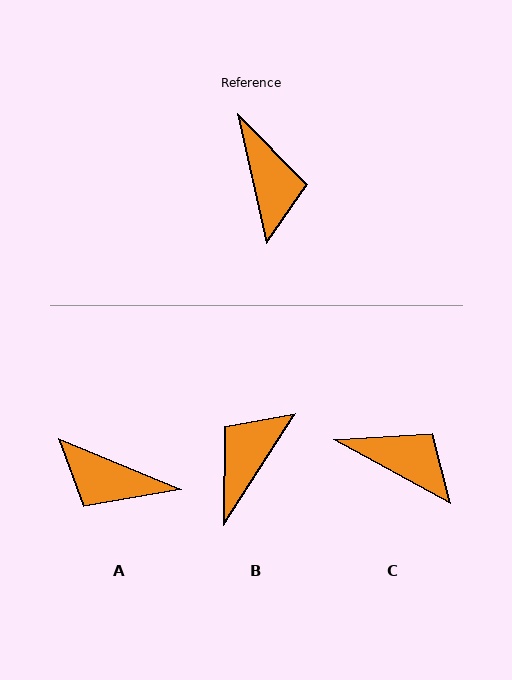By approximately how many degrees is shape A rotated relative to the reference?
Approximately 125 degrees clockwise.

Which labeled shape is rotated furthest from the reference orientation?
B, about 135 degrees away.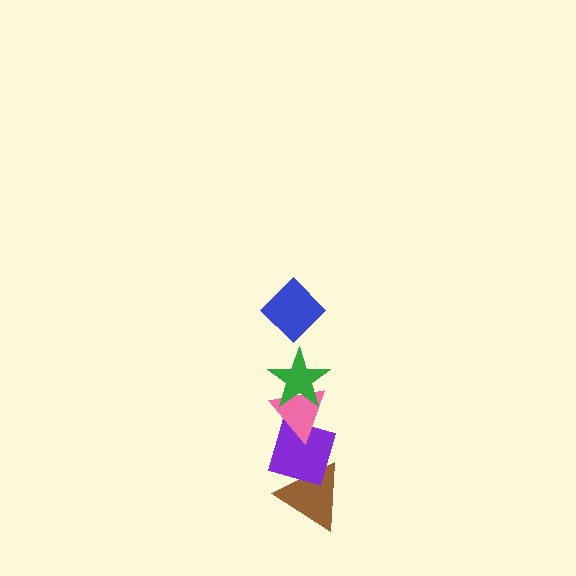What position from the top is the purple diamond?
The purple diamond is 4th from the top.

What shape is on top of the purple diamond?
The pink triangle is on top of the purple diamond.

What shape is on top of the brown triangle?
The purple diamond is on top of the brown triangle.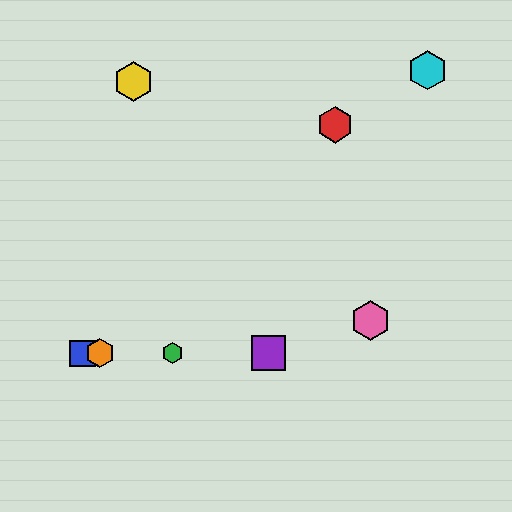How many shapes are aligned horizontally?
4 shapes (the blue square, the green hexagon, the purple square, the orange hexagon) are aligned horizontally.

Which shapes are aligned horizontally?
The blue square, the green hexagon, the purple square, the orange hexagon are aligned horizontally.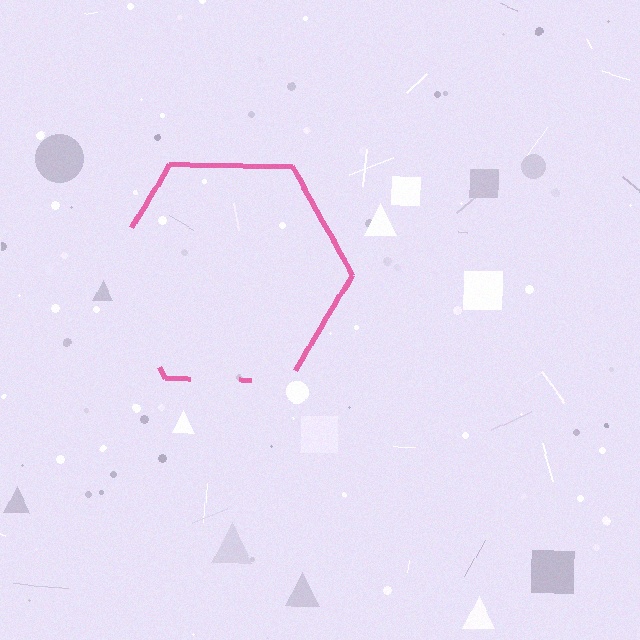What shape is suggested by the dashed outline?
The dashed outline suggests a hexagon.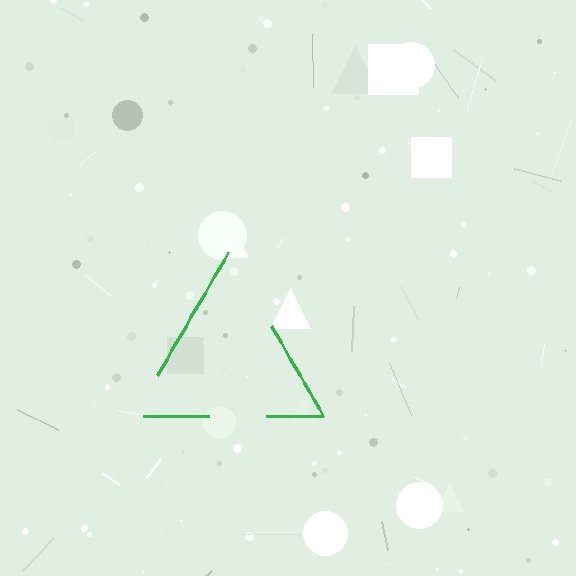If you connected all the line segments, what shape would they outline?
They would outline a triangle.